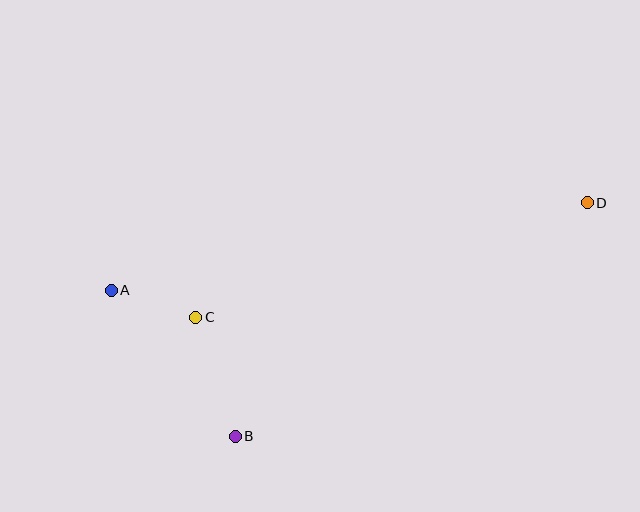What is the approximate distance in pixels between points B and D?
The distance between B and D is approximately 422 pixels.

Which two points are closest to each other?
Points A and C are closest to each other.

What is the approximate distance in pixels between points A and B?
The distance between A and B is approximately 192 pixels.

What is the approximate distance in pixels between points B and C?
The distance between B and C is approximately 125 pixels.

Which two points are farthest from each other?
Points A and D are farthest from each other.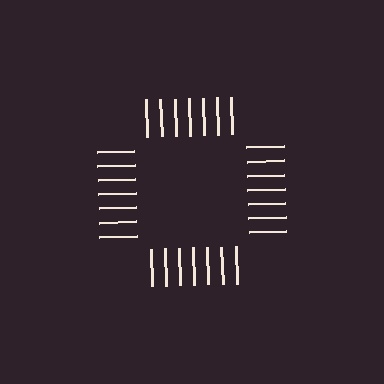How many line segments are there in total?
28 — 7 along each of the 4 edges.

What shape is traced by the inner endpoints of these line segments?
An illusory square — the line segments terminate on its edges but no continuous stroke is drawn.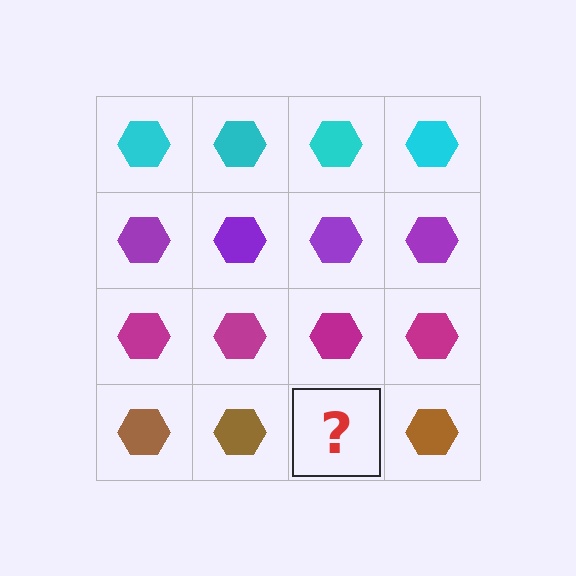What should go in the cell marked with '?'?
The missing cell should contain a brown hexagon.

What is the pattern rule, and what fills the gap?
The rule is that each row has a consistent color. The gap should be filled with a brown hexagon.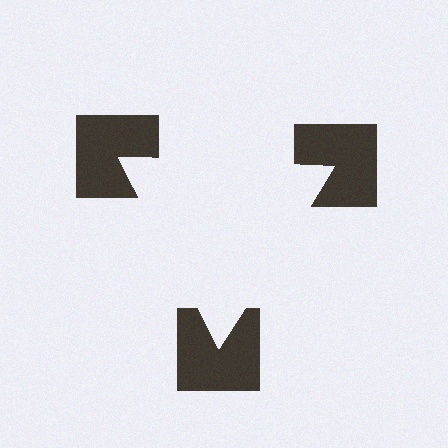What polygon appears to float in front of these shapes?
An illusory triangle — its edges are inferred from the aligned wedge cuts in the notched squares, not physically drawn.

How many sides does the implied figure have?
3 sides.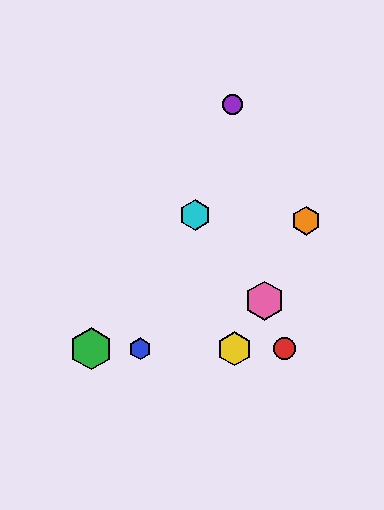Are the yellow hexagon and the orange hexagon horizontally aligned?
No, the yellow hexagon is at y≈349 and the orange hexagon is at y≈221.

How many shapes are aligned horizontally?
4 shapes (the red circle, the blue hexagon, the green hexagon, the yellow hexagon) are aligned horizontally.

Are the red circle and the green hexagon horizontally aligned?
Yes, both are at y≈349.